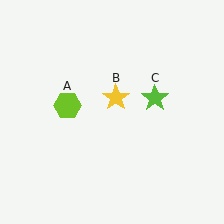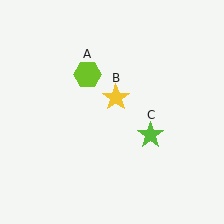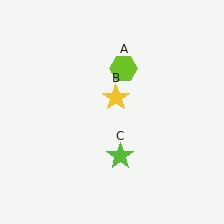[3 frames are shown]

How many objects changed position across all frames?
2 objects changed position: lime hexagon (object A), lime star (object C).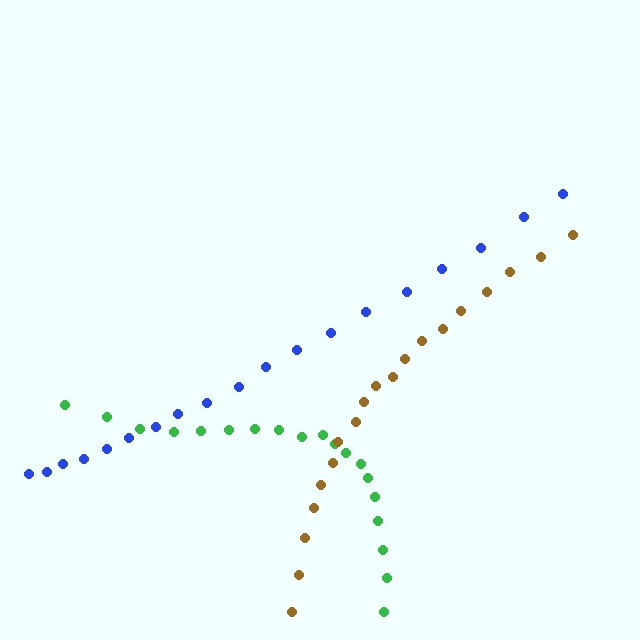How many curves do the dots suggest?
There are 3 distinct paths.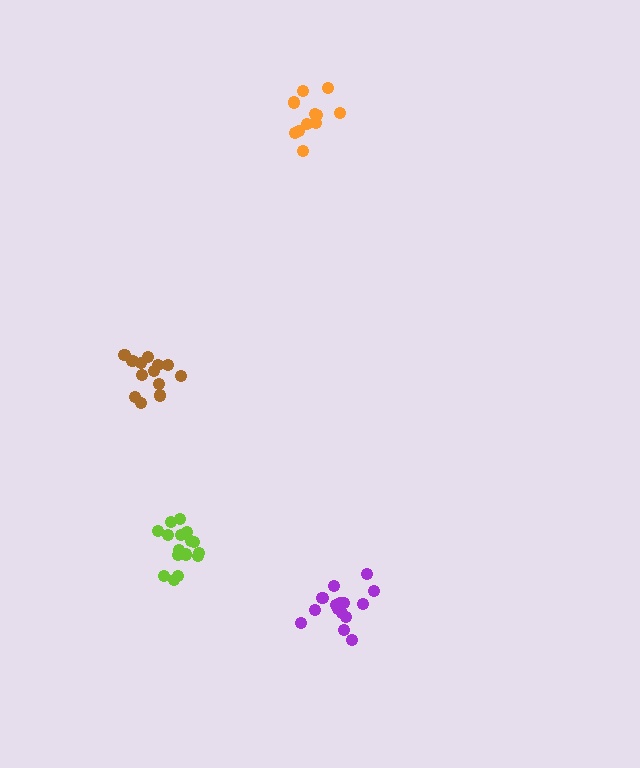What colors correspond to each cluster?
The clusters are colored: brown, purple, orange, lime.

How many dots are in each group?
Group 1: 13 dots, Group 2: 15 dots, Group 3: 11 dots, Group 4: 16 dots (55 total).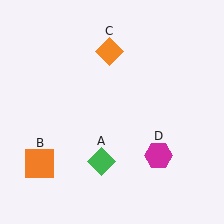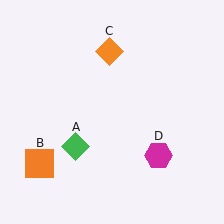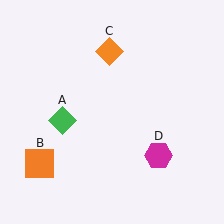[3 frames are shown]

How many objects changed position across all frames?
1 object changed position: green diamond (object A).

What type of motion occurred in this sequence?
The green diamond (object A) rotated clockwise around the center of the scene.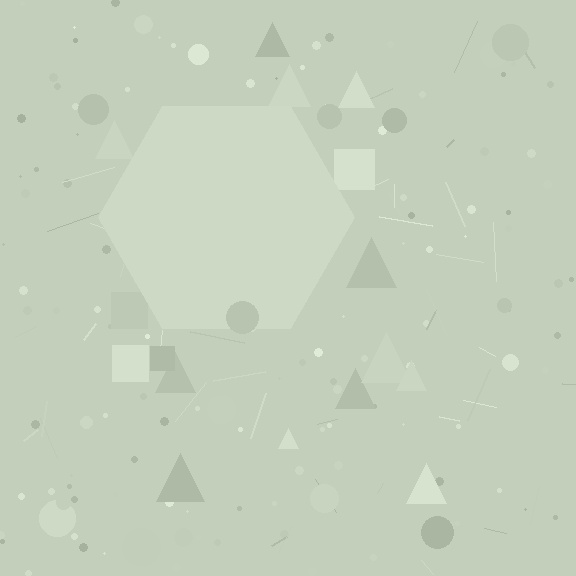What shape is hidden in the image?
A hexagon is hidden in the image.